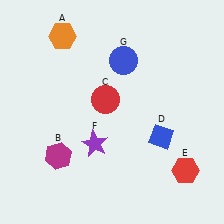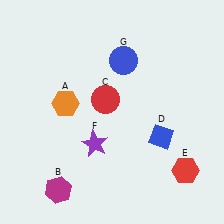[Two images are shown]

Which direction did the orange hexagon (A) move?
The orange hexagon (A) moved down.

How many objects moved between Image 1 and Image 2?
2 objects moved between the two images.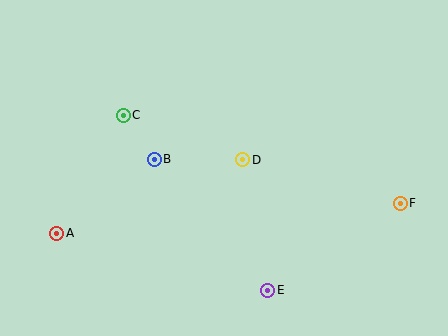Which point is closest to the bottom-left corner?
Point A is closest to the bottom-left corner.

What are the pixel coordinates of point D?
Point D is at (243, 160).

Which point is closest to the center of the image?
Point D at (243, 160) is closest to the center.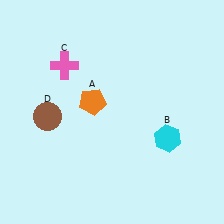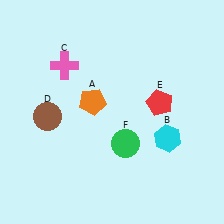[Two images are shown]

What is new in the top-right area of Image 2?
A red pentagon (E) was added in the top-right area of Image 2.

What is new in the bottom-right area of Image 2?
A green circle (F) was added in the bottom-right area of Image 2.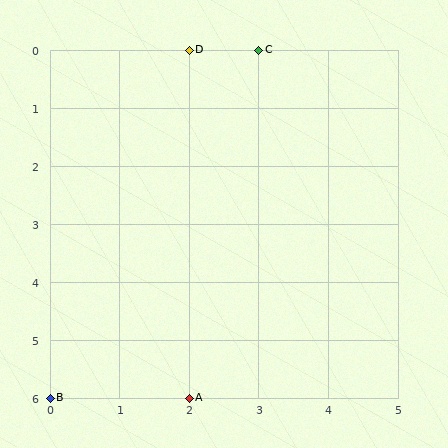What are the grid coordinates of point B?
Point B is at grid coordinates (0, 6).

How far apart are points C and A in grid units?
Points C and A are 1 column and 6 rows apart (about 6.1 grid units diagonally).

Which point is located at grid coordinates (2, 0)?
Point D is at (2, 0).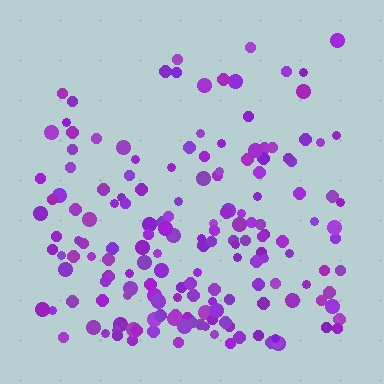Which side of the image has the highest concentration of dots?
The bottom.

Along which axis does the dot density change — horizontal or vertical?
Vertical.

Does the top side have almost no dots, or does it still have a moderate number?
Still a moderate number, just noticeably fewer than the bottom.